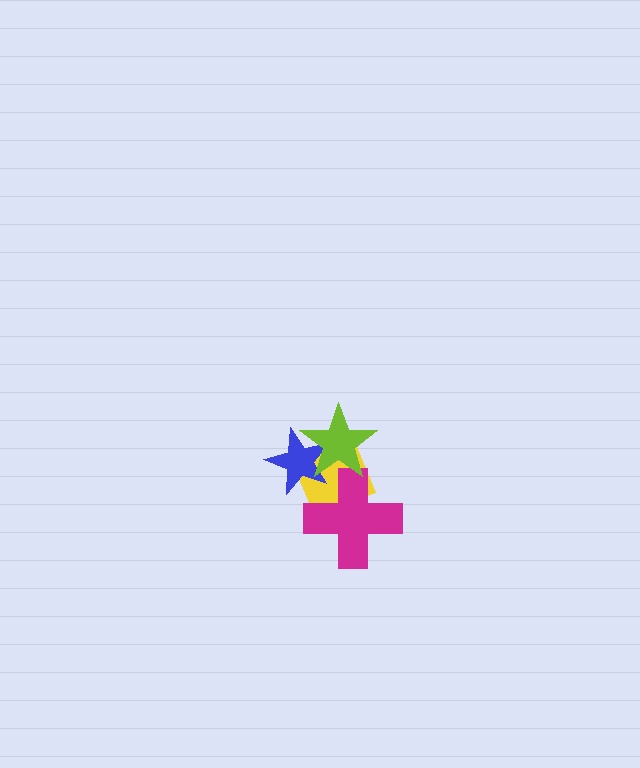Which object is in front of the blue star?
The lime star is in front of the blue star.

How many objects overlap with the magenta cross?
2 objects overlap with the magenta cross.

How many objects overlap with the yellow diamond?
3 objects overlap with the yellow diamond.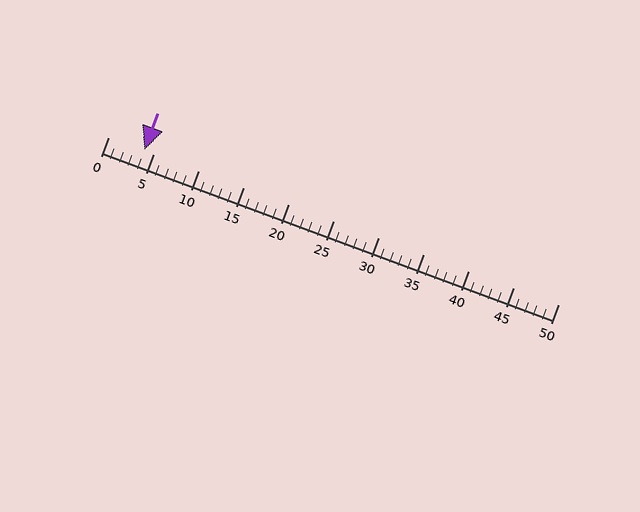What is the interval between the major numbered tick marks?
The major tick marks are spaced 5 units apart.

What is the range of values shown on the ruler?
The ruler shows values from 0 to 50.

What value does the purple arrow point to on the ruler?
The purple arrow points to approximately 4.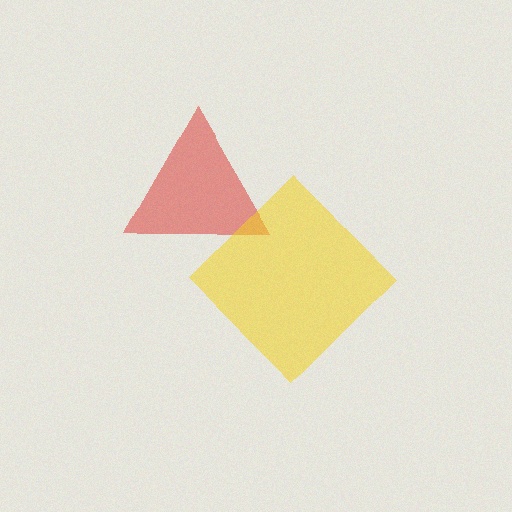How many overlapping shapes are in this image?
There are 2 overlapping shapes in the image.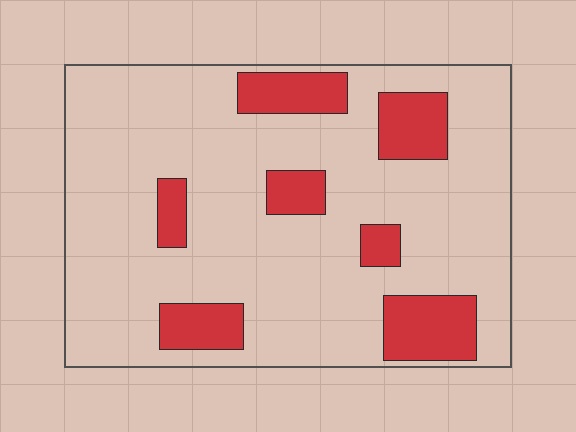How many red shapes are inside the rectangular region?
7.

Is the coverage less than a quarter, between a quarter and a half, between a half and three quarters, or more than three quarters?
Less than a quarter.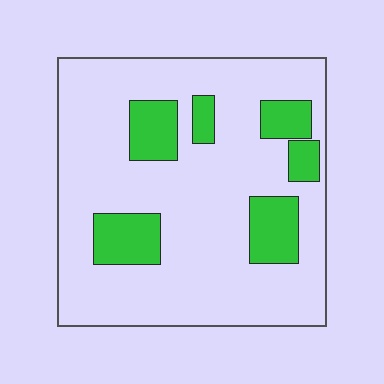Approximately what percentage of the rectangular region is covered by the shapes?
Approximately 20%.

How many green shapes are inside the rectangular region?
6.